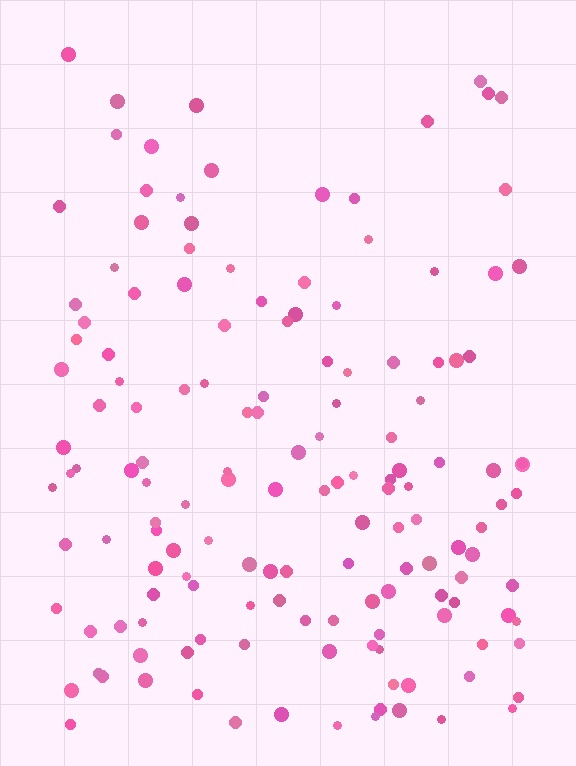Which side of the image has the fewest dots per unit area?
The top.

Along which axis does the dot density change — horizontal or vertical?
Vertical.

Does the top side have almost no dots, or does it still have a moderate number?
Still a moderate number, just noticeably fewer than the bottom.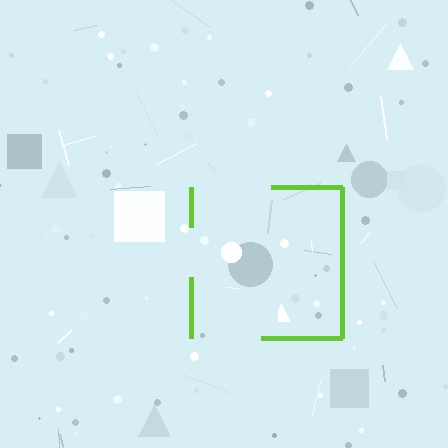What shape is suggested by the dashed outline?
The dashed outline suggests a square.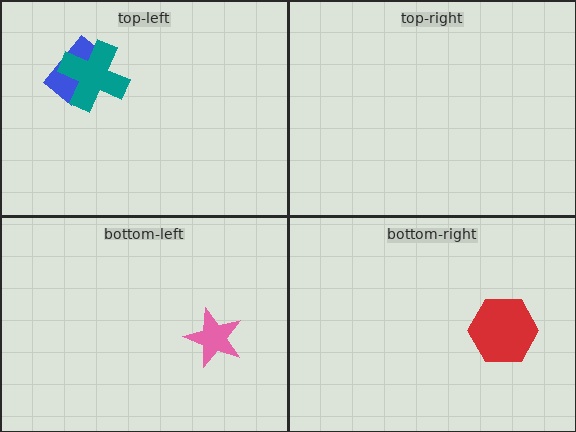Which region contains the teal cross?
The top-left region.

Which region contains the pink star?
The bottom-left region.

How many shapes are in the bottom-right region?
1.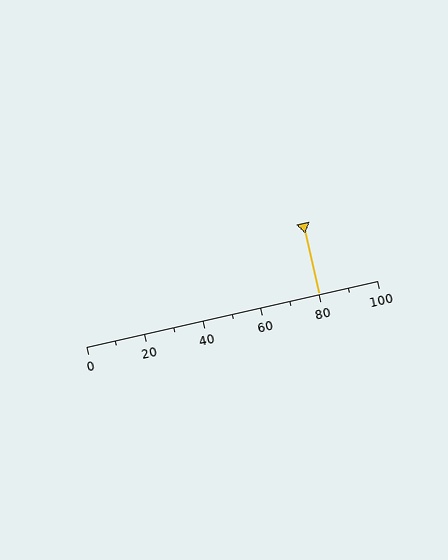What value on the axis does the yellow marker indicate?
The marker indicates approximately 80.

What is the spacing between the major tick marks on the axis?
The major ticks are spaced 20 apart.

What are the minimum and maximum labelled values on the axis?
The axis runs from 0 to 100.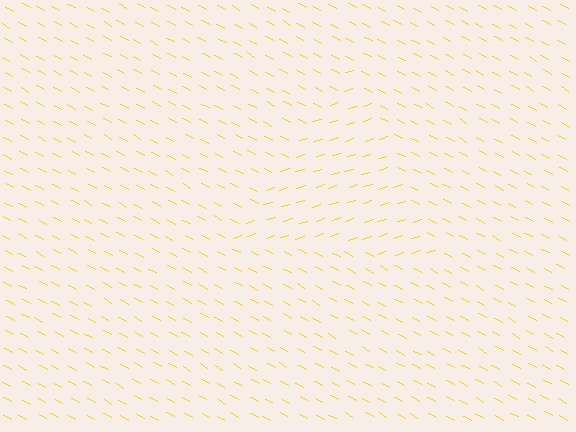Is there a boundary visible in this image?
Yes, there is a texture boundary formed by a change in line orientation.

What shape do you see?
I see a triangle.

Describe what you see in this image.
The image is filled with small yellow line segments. A triangle region in the image has lines oriented differently from the surrounding lines, creating a visible texture boundary.